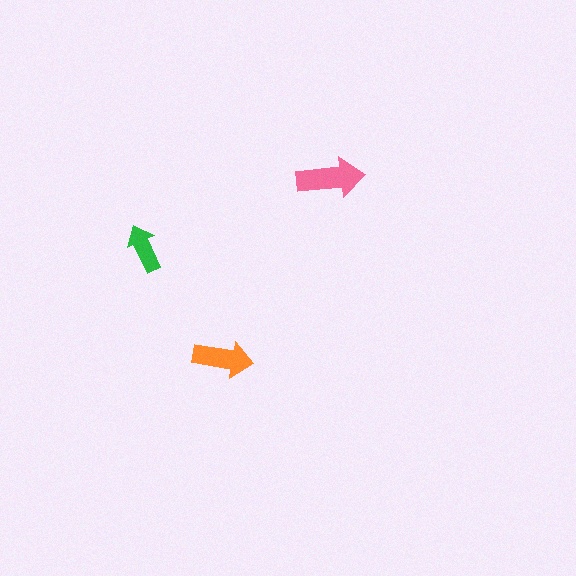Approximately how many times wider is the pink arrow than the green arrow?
About 1.5 times wider.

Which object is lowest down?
The orange arrow is bottommost.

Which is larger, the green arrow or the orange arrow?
The orange one.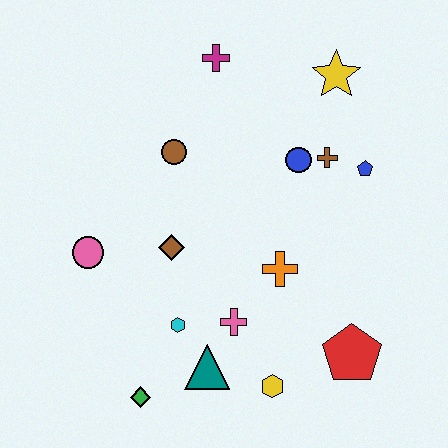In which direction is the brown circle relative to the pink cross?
The brown circle is above the pink cross.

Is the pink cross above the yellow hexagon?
Yes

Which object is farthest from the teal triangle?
The yellow star is farthest from the teal triangle.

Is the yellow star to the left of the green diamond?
No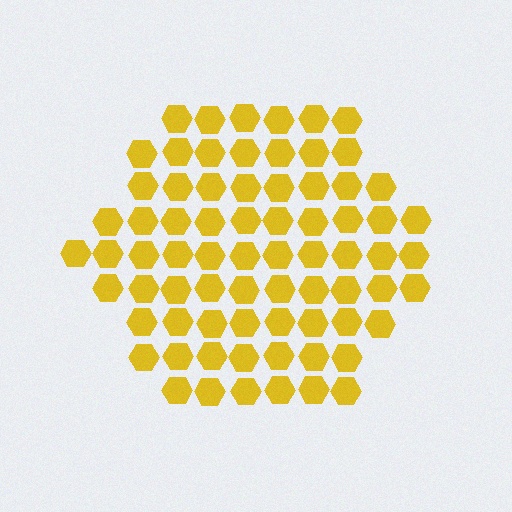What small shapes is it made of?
It is made of small hexagons.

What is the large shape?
The large shape is a hexagon.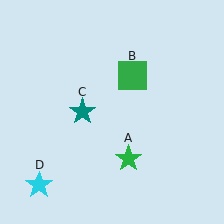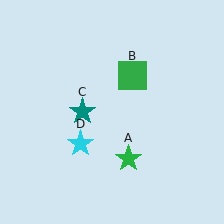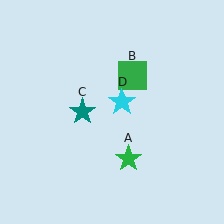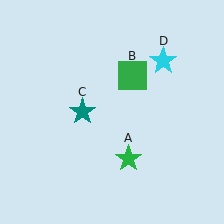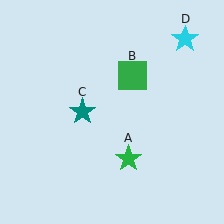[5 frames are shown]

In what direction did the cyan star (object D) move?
The cyan star (object D) moved up and to the right.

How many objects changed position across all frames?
1 object changed position: cyan star (object D).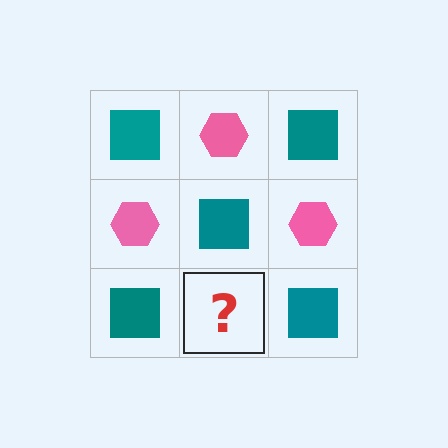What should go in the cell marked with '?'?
The missing cell should contain a pink hexagon.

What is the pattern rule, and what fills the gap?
The rule is that it alternates teal square and pink hexagon in a checkerboard pattern. The gap should be filled with a pink hexagon.